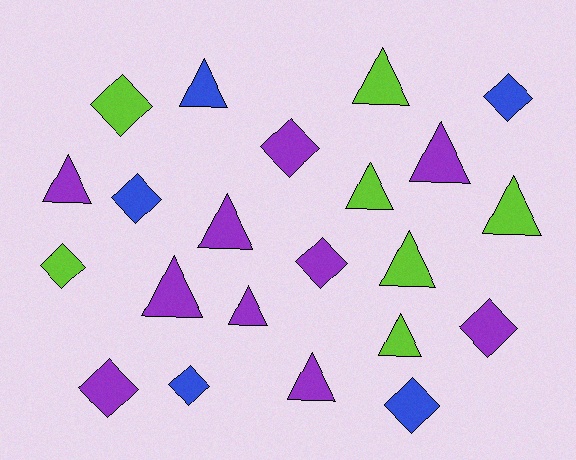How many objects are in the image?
There are 22 objects.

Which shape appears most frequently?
Triangle, with 12 objects.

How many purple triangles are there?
There are 6 purple triangles.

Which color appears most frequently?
Purple, with 10 objects.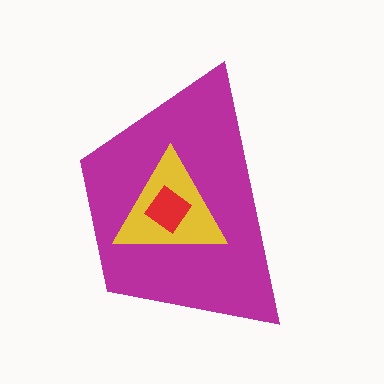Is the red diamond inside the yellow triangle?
Yes.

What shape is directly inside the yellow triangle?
The red diamond.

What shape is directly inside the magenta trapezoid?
The yellow triangle.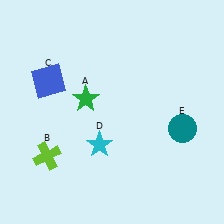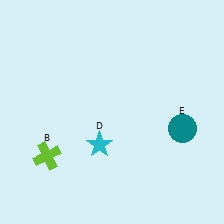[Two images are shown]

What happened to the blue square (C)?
The blue square (C) was removed in Image 2. It was in the top-left area of Image 1.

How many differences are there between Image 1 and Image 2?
There are 2 differences between the two images.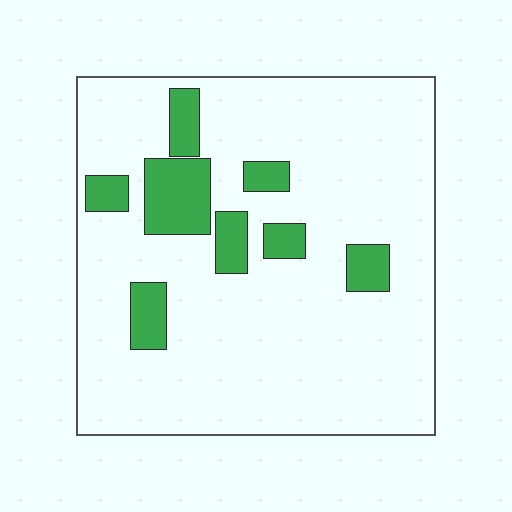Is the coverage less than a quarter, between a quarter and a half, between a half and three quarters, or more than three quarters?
Less than a quarter.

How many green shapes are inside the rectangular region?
8.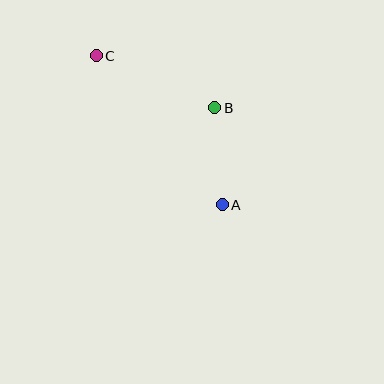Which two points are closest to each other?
Points A and B are closest to each other.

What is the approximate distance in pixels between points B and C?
The distance between B and C is approximately 130 pixels.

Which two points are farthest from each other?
Points A and C are farthest from each other.